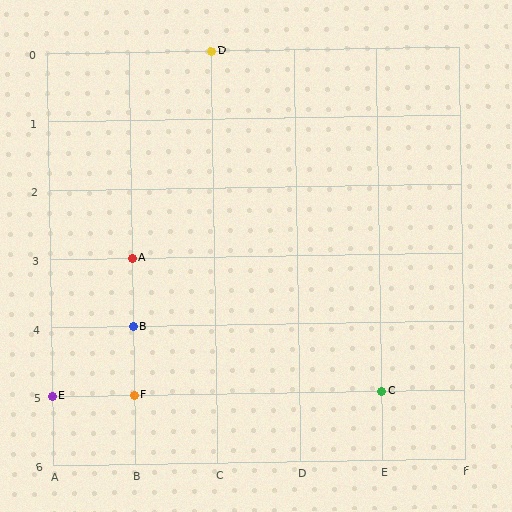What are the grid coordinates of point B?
Point B is at grid coordinates (B, 4).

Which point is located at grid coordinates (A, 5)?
Point E is at (A, 5).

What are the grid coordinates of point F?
Point F is at grid coordinates (B, 5).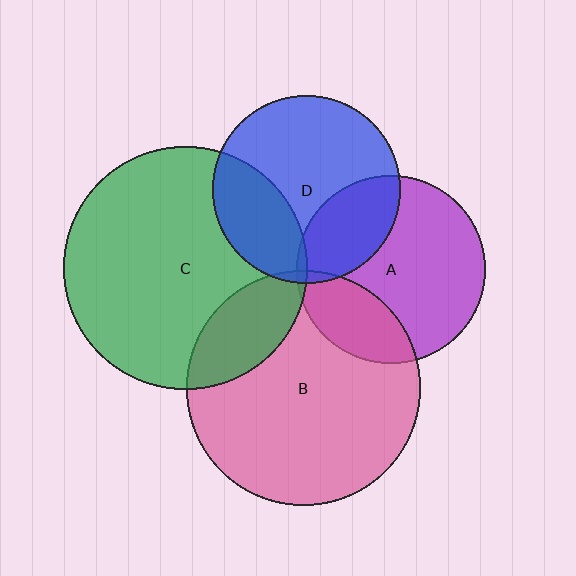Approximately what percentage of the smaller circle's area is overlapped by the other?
Approximately 25%.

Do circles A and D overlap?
Yes.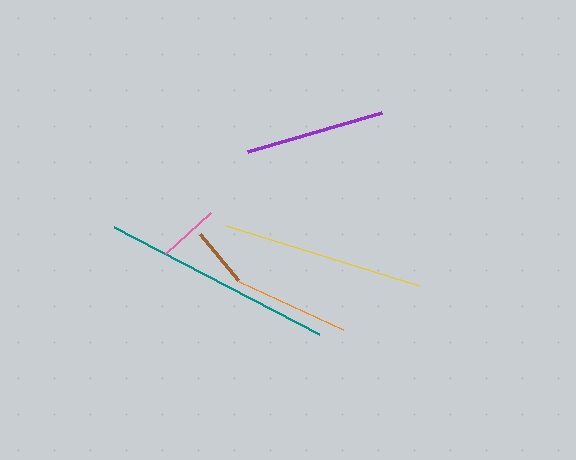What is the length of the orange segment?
The orange segment is approximately 114 pixels long.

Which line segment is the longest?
The teal line is the longest at approximately 232 pixels.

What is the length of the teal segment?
The teal segment is approximately 232 pixels long.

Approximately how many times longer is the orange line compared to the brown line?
The orange line is approximately 1.9 times the length of the brown line.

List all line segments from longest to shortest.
From longest to shortest: teal, yellow, purple, orange, pink, brown.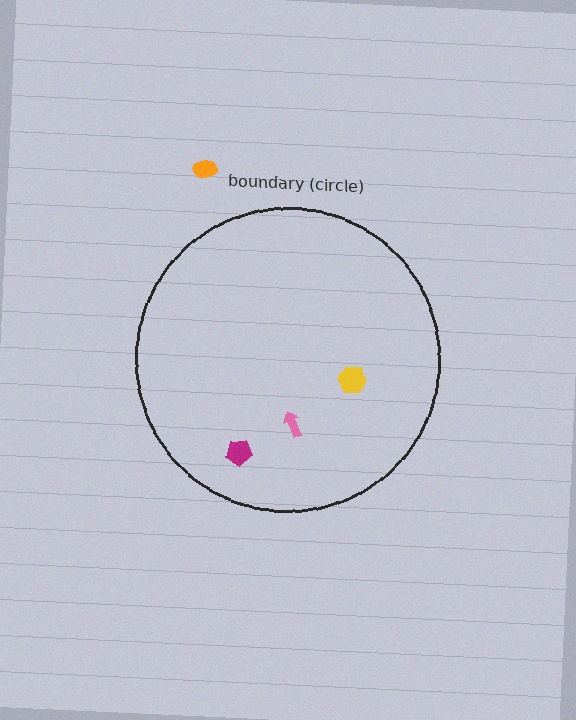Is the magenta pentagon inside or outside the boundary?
Inside.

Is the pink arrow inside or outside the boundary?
Inside.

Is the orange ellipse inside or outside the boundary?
Outside.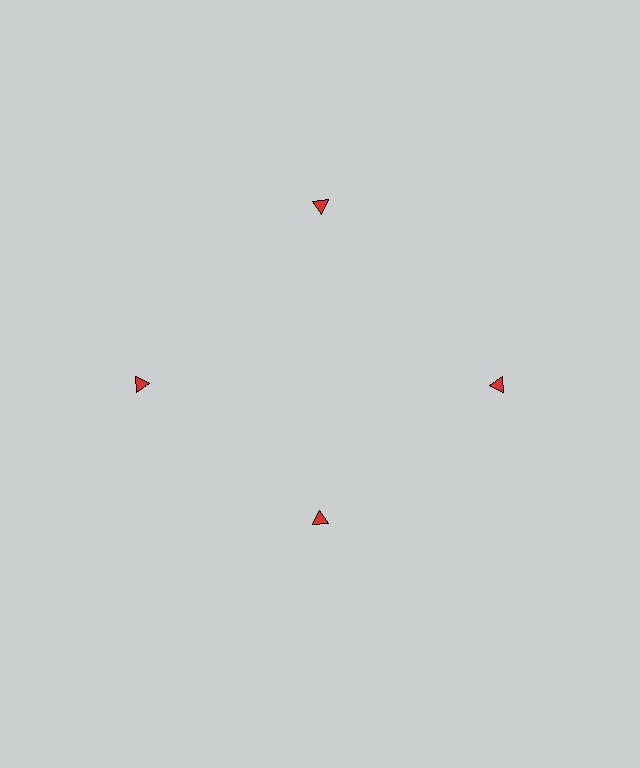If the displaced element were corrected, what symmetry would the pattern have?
It would have 4-fold rotational symmetry — the pattern would map onto itself every 90 degrees.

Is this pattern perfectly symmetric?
No. The 4 red triangles are arranged in a ring, but one element near the 6 o'clock position is pulled inward toward the center, breaking the 4-fold rotational symmetry.